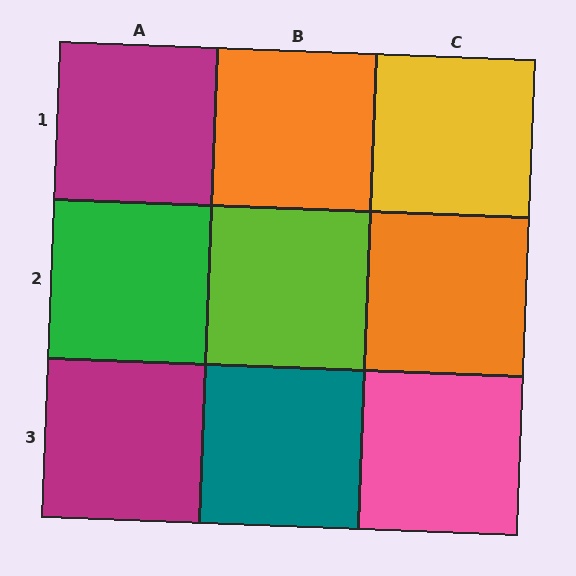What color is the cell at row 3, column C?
Pink.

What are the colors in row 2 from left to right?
Green, lime, orange.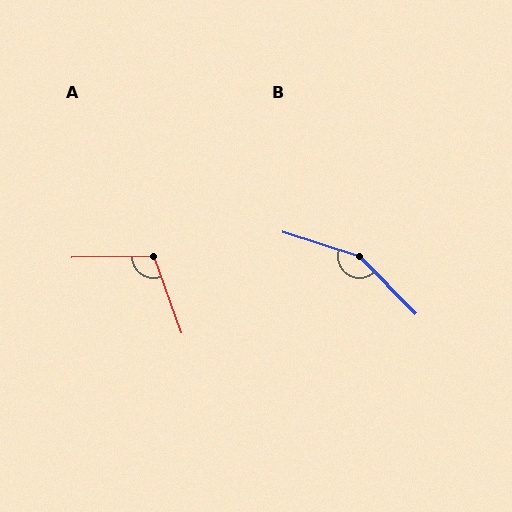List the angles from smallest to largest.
A (109°), B (153°).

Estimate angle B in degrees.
Approximately 153 degrees.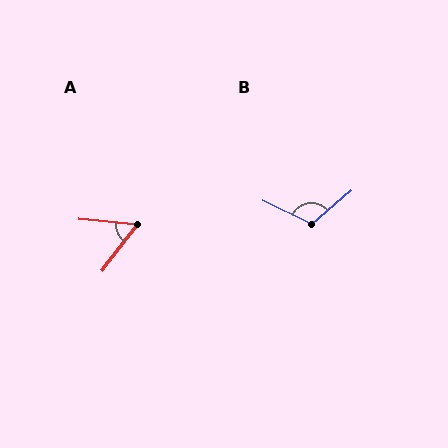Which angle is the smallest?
A, at approximately 58 degrees.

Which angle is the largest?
B, at approximately 114 degrees.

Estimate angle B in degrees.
Approximately 114 degrees.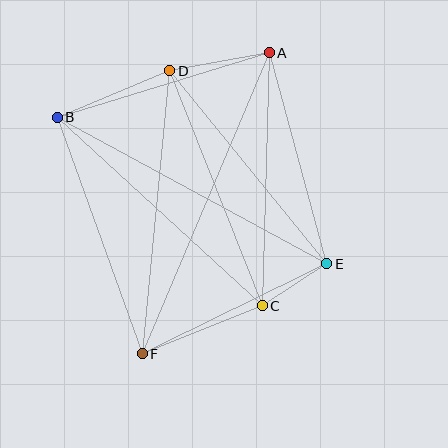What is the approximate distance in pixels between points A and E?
The distance between A and E is approximately 219 pixels.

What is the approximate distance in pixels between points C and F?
The distance between C and F is approximately 129 pixels.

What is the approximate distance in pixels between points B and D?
The distance between B and D is approximately 121 pixels.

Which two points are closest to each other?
Points C and E are closest to each other.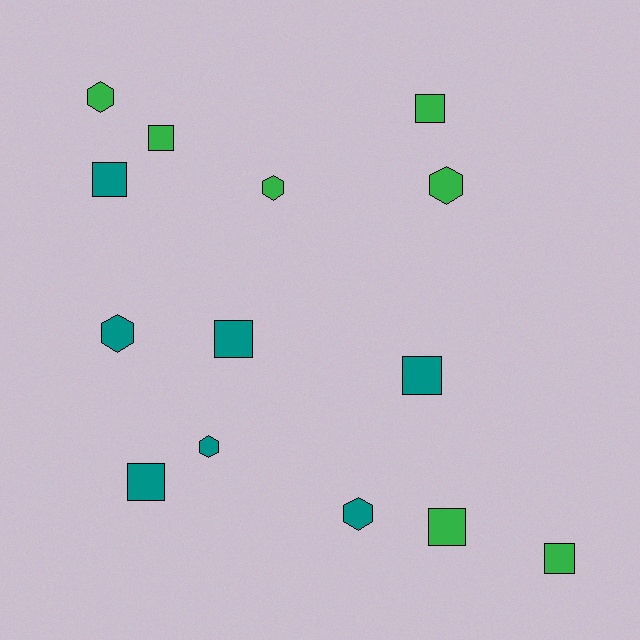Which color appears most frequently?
Teal, with 7 objects.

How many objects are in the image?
There are 14 objects.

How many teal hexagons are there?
There are 3 teal hexagons.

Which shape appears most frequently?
Square, with 8 objects.